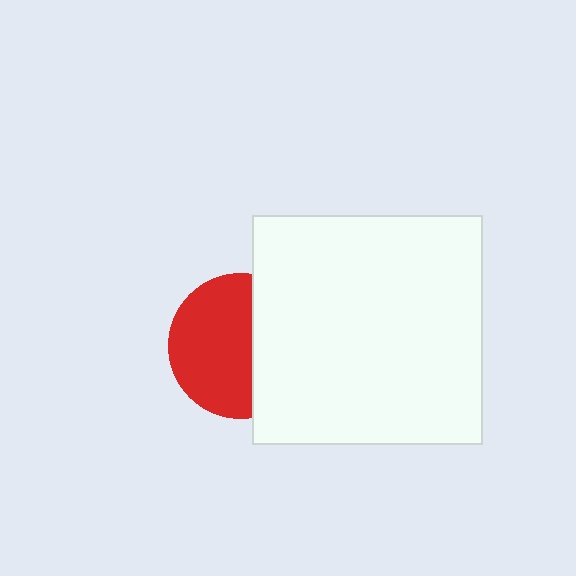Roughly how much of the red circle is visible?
About half of it is visible (roughly 59%).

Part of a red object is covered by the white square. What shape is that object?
It is a circle.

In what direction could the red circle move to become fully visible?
The red circle could move left. That would shift it out from behind the white square entirely.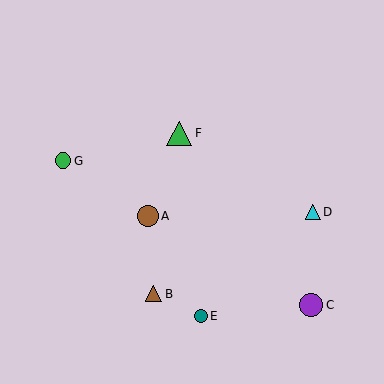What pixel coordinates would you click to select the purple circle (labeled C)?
Click at (311, 305) to select the purple circle C.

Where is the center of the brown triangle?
The center of the brown triangle is at (153, 294).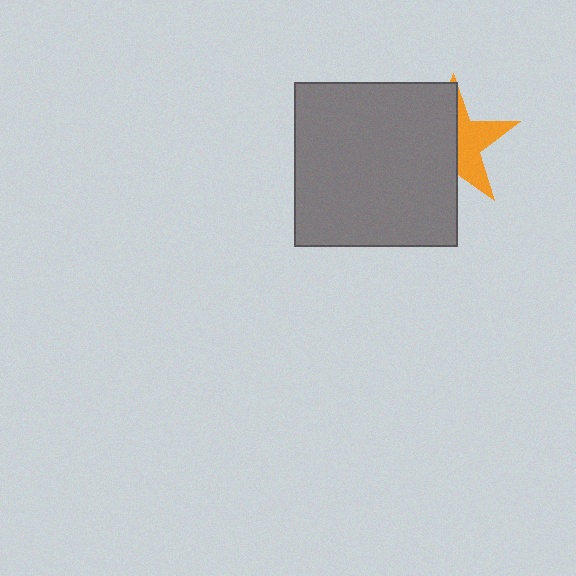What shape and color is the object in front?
The object in front is a gray square.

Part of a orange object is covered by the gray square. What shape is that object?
It is a star.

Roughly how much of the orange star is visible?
A small part of it is visible (roughly 43%).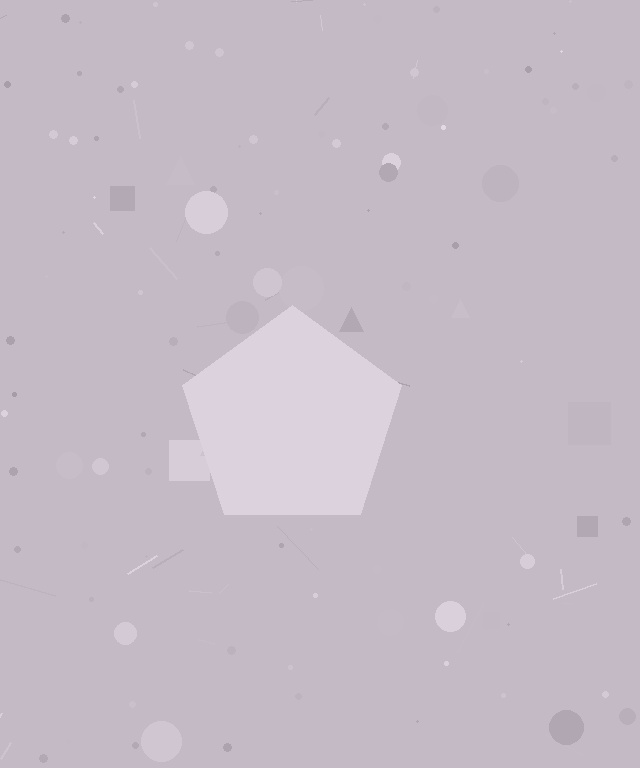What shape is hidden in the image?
A pentagon is hidden in the image.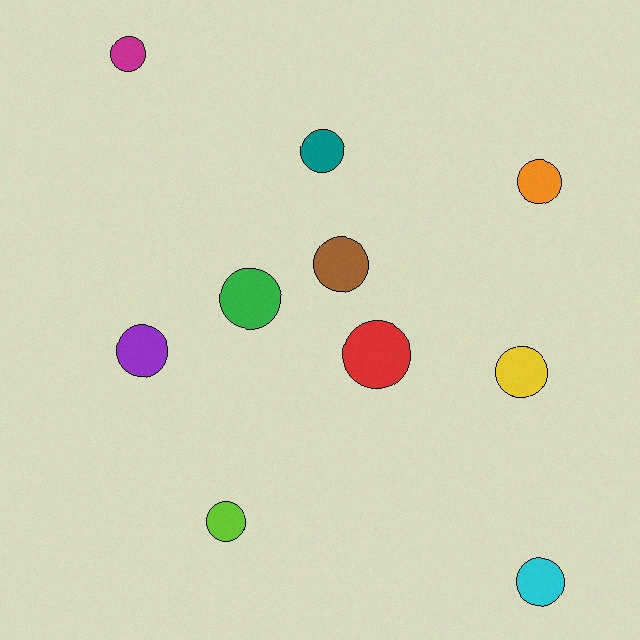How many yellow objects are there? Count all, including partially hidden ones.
There is 1 yellow object.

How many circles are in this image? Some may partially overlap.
There are 10 circles.